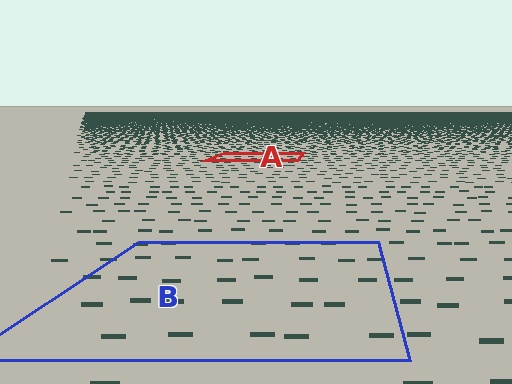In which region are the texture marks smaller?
The texture marks are smaller in region A, because it is farther away.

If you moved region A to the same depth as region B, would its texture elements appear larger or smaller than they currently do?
They would appear larger. At a closer depth, the same texture elements are projected at a bigger on-screen size.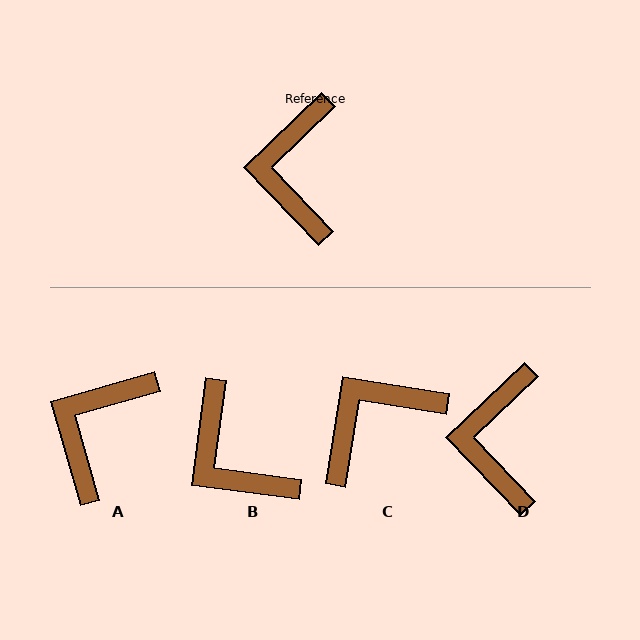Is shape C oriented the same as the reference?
No, it is off by about 53 degrees.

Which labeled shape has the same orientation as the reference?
D.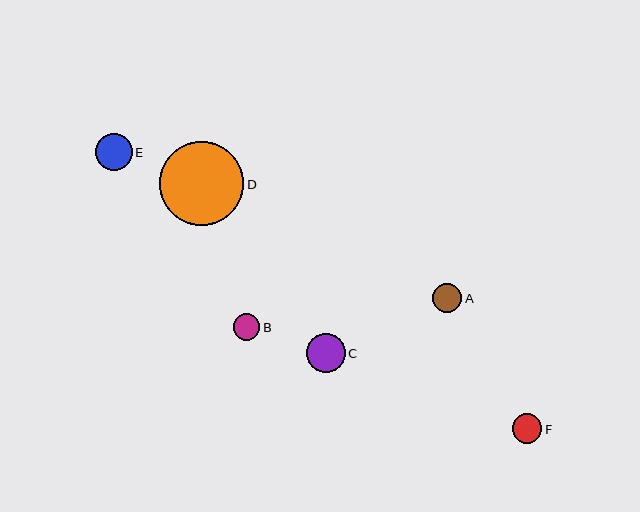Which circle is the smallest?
Circle B is the smallest with a size of approximately 27 pixels.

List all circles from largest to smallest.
From largest to smallest: D, C, E, F, A, B.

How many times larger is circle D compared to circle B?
Circle D is approximately 3.1 times the size of circle B.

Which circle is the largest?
Circle D is the largest with a size of approximately 84 pixels.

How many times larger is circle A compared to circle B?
Circle A is approximately 1.1 times the size of circle B.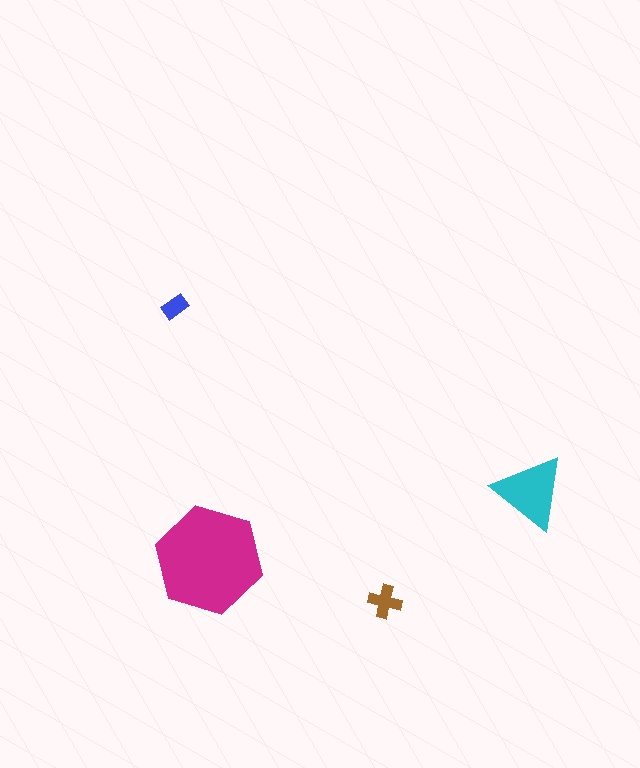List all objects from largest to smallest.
The magenta hexagon, the cyan triangle, the brown cross, the blue rectangle.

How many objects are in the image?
There are 4 objects in the image.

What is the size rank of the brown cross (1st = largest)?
3rd.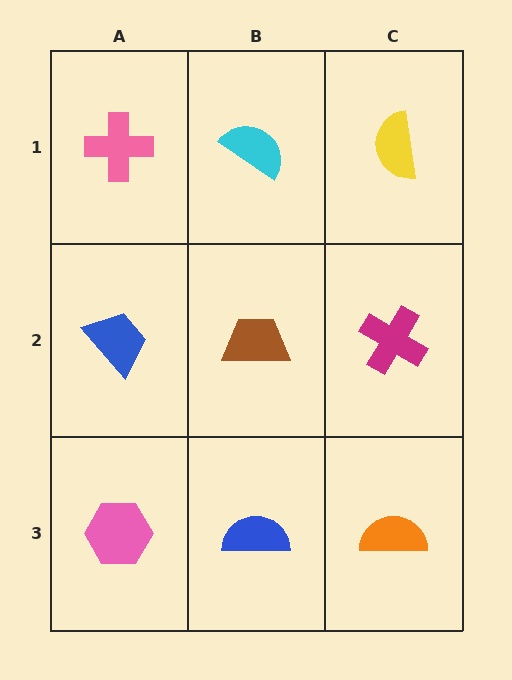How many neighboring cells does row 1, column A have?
2.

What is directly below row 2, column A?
A pink hexagon.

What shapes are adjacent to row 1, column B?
A brown trapezoid (row 2, column B), a pink cross (row 1, column A), a yellow semicircle (row 1, column C).